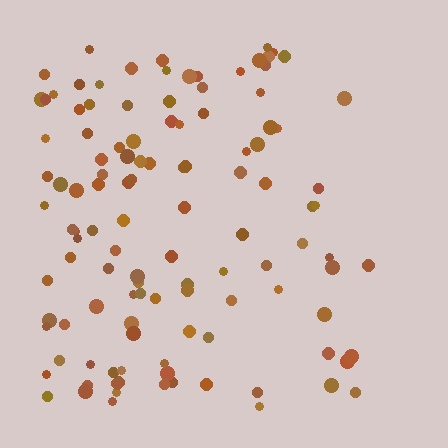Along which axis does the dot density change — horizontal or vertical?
Horizontal.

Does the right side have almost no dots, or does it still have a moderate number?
Still a moderate number, just noticeably fewer than the left.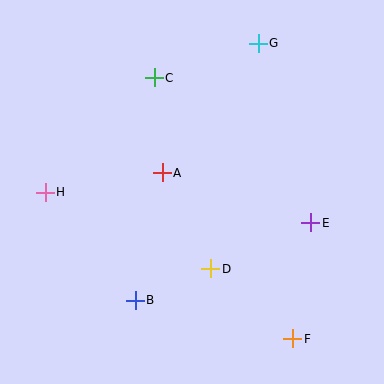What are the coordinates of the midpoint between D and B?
The midpoint between D and B is at (173, 285).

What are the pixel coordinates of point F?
Point F is at (293, 339).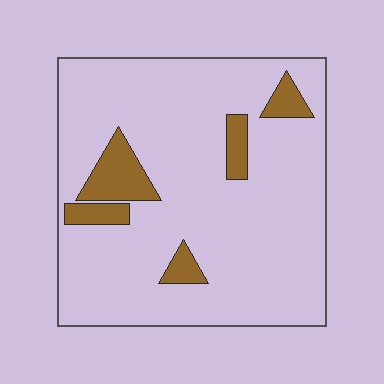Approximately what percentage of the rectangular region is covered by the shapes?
Approximately 10%.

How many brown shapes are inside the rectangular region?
5.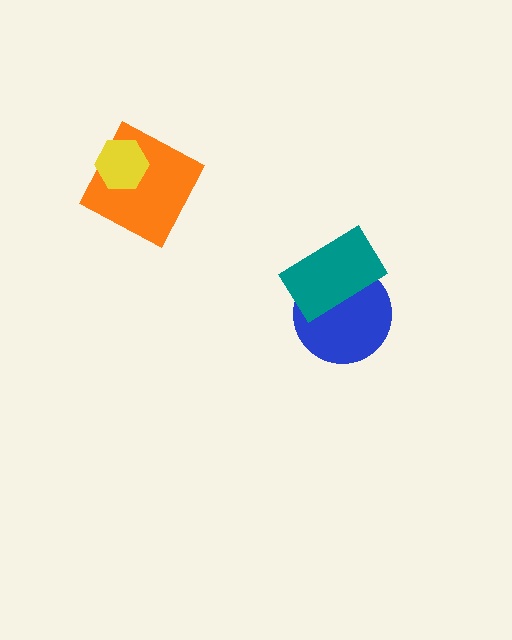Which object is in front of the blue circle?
The teal rectangle is in front of the blue circle.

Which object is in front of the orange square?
The yellow hexagon is in front of the orange square.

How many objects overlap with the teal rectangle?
1 object overlaps with the teal rectangle.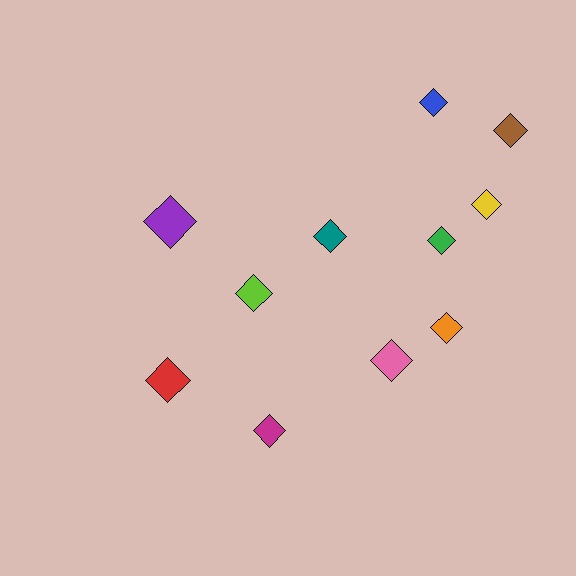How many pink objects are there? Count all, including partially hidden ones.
There is 1 pink object.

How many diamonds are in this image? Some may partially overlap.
There are 11 diamonds.